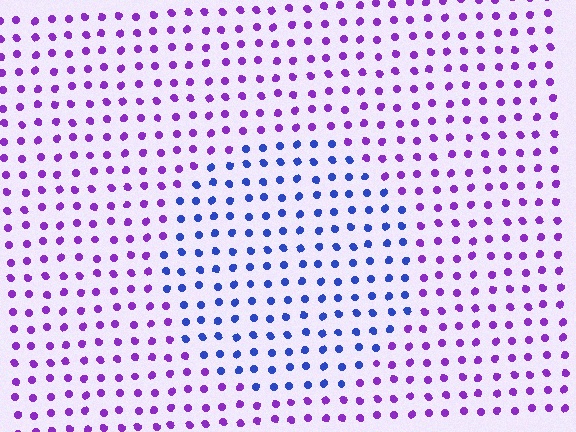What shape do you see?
I see a circle.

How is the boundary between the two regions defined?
The boundary is defined purely by a slight shift in hue (about 50 degrees). Spacing, size, and orientation are identical on both sides.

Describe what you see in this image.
The image is filled with small purple elements in a uniform arrangement. A circle-shaped region is visible where the elements are tinted to a slightly different hue, forming a subtle color boundary.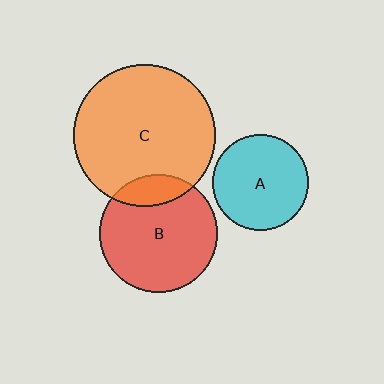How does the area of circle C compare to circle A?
Approximately 2.2 times.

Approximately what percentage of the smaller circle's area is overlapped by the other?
Approximately 15%.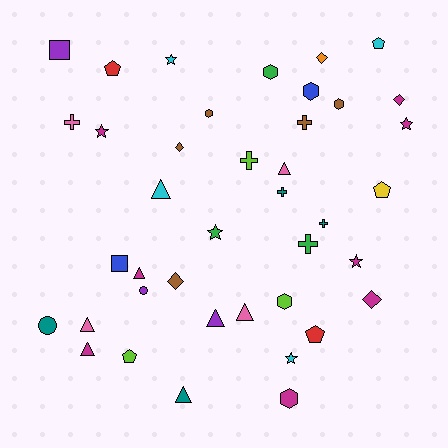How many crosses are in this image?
There are 6 crosses.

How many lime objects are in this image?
There are 3 lime objects.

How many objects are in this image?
There are 40 objects.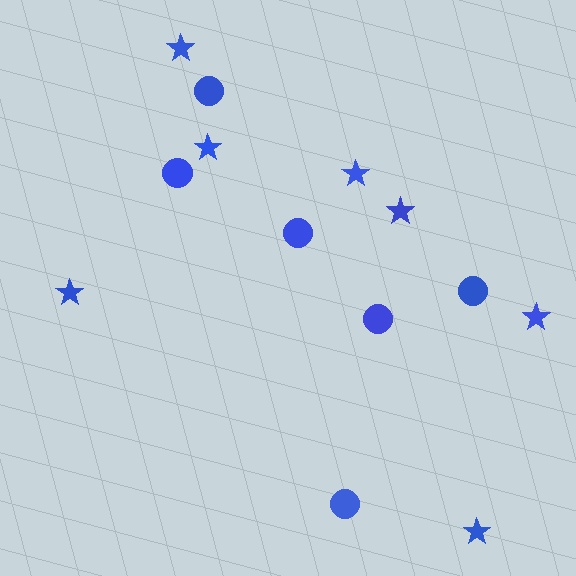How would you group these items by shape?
There are 2 groups: one group of circles (6) and one group of stars (7).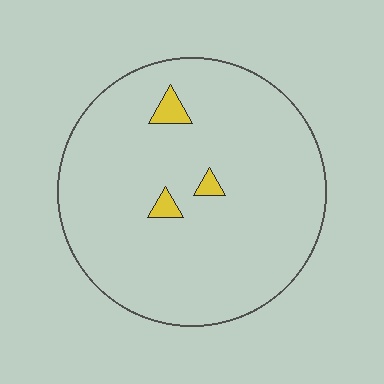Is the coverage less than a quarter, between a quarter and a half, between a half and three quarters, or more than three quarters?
Less than a quarter.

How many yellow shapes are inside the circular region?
3.